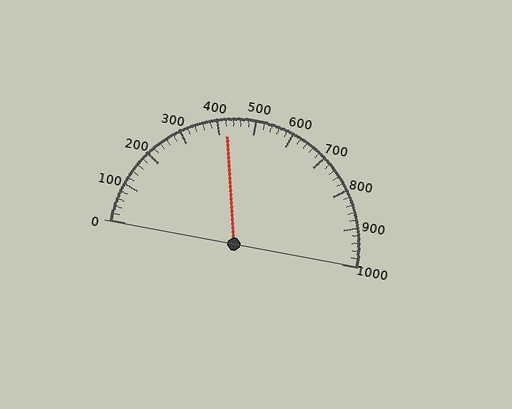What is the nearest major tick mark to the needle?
The nearest major tick mark is 400.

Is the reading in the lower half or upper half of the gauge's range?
The reading is in the lower half of the range (0 to 1000).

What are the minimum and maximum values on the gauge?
The gauge ranges from 0 to 1000.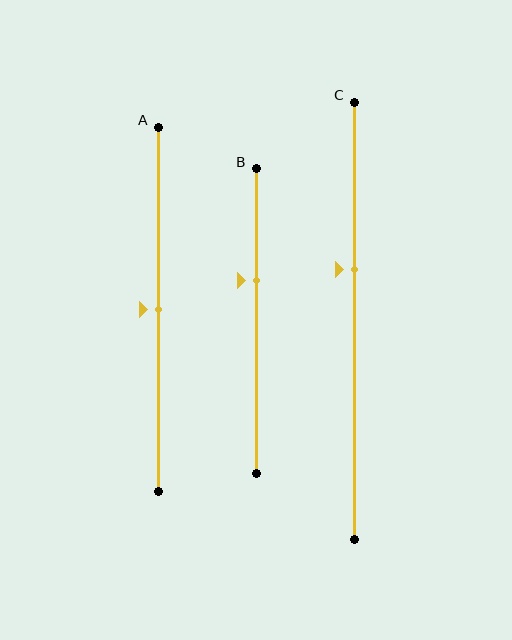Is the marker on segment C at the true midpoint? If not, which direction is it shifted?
No, the marker on segment C is shifted upward by about 12% of the segment length.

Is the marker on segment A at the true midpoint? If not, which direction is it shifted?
Yes, the marker on segment A is at the true midpoint.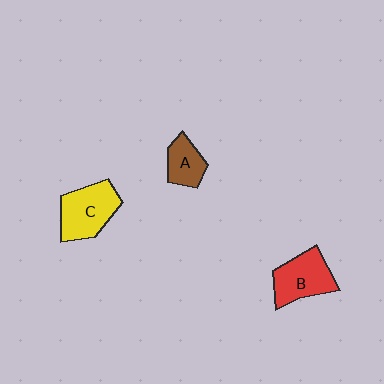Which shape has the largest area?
Shape C (yellow).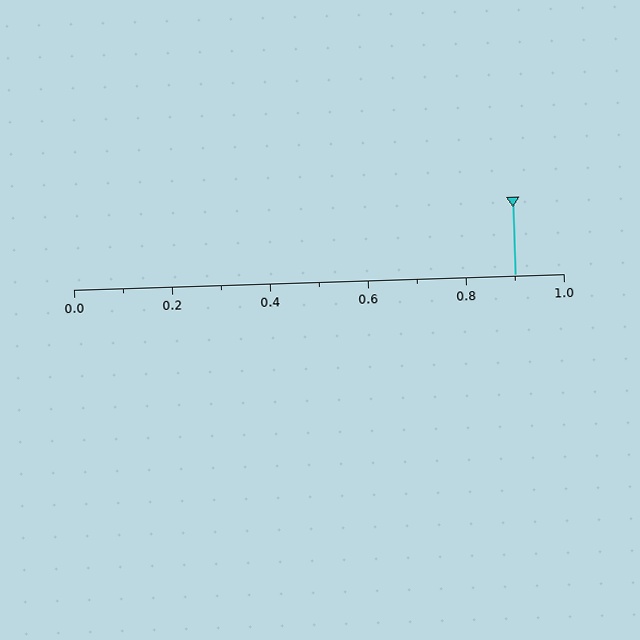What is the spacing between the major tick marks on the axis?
The major ticks are spaced 0.2 apart.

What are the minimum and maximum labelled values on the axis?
The axis runs from 0.0 to 1.0.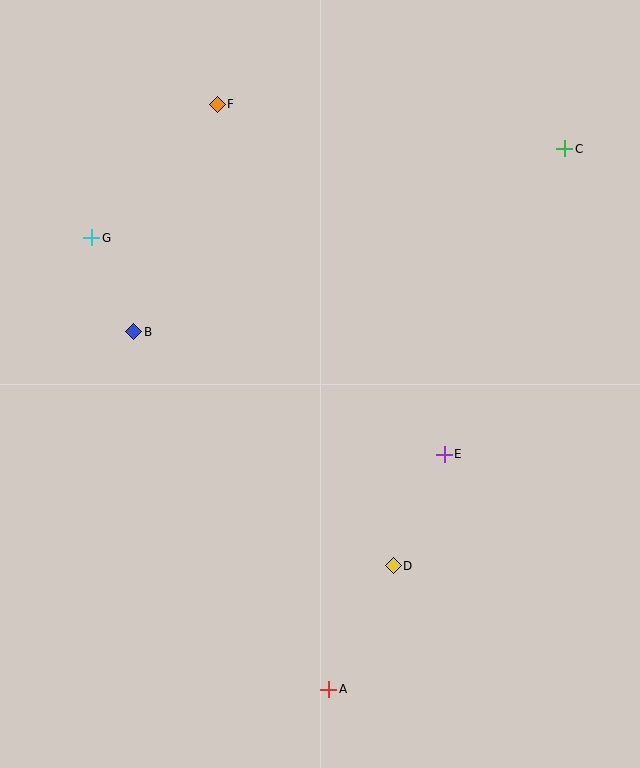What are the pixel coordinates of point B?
Point B is at (134, 332).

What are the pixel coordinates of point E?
Point E is at (444, 454).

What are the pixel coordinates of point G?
Point G is at (92, 238).